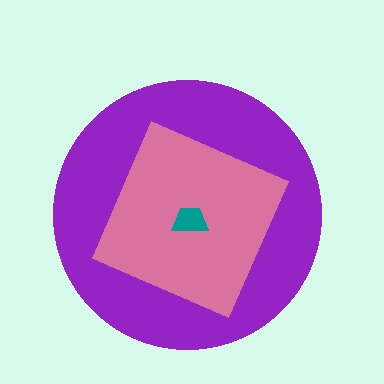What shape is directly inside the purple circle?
The pink square.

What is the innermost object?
The teal trapezoid.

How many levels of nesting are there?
3.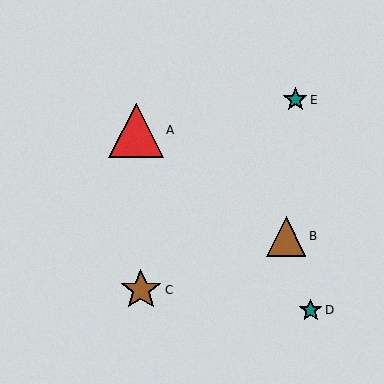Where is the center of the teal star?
The center of the teal star is at (311, 310).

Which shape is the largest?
The red triangle (labeled A) is the largest.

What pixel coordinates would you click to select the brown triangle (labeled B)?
Click at (286, 236) to select the brown triangle B.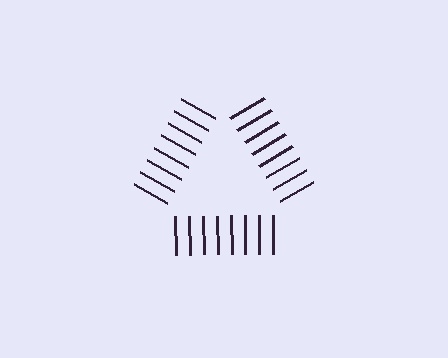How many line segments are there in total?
24 — 8 along each of the 3 edges.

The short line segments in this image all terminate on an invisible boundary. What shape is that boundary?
An illusory triangle — the line segments terminate on its edges but no continuous stroke is drawn.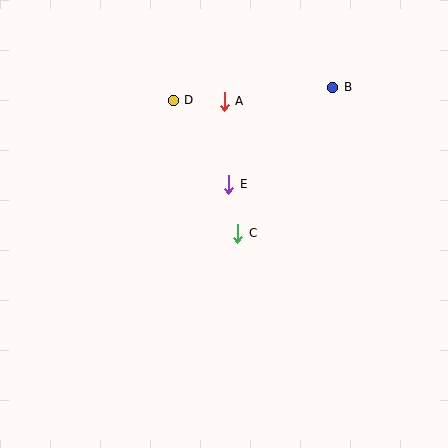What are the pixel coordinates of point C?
Point C is at (238, 233).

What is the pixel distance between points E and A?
The distance between E and A is 83 pixels.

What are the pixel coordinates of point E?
Point E is at (229, 184).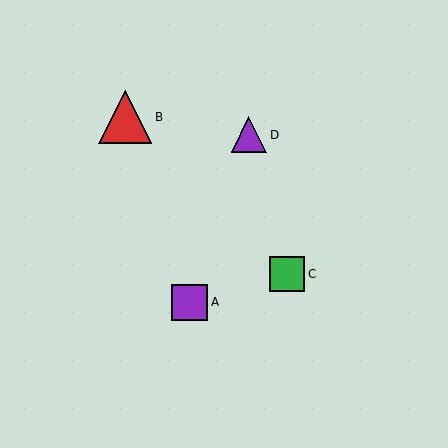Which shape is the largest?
The red triangle (labeled B) is the largest.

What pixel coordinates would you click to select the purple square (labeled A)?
Click at (190, 303) to select the purple square A.